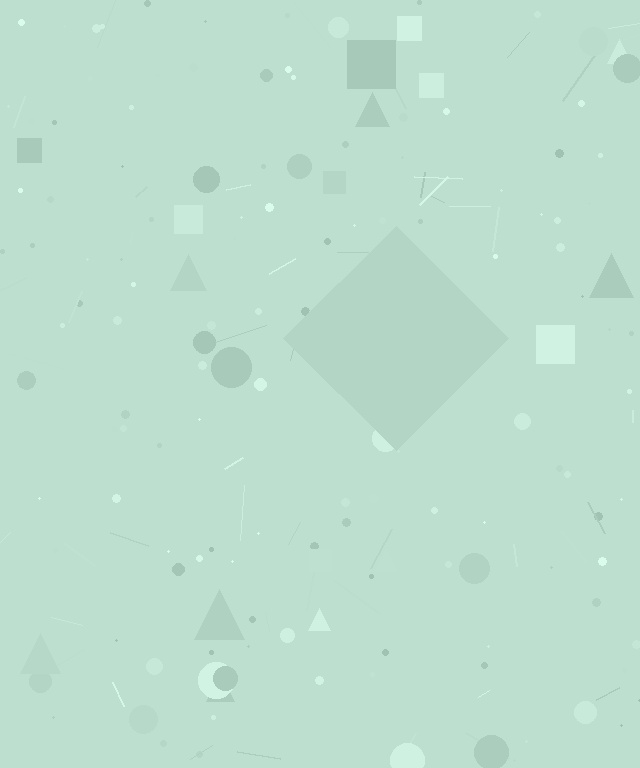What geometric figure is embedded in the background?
A diamond is embedded in the background.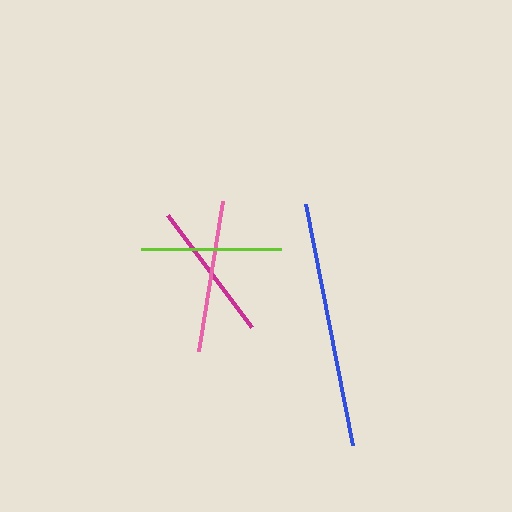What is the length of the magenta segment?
The magenta segment is approximately 140 pixels long.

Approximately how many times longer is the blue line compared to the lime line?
The blue line is approximately 1.8 times the length of the lime line.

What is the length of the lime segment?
The lime segment is approximately 140 pixels long.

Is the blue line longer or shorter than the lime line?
The blue line is longer than the lime line.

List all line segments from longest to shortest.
From longest to shortest: blue, pink, magenta, lime.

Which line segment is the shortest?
The lime line is the shortest at approximately 140 pixels.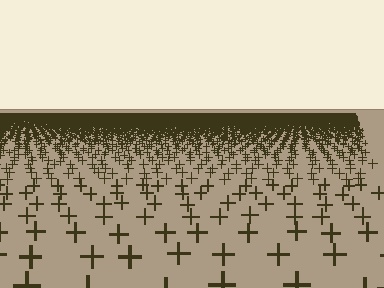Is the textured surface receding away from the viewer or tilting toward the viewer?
The surface is receding away from the viewer. Texture elements get smaller and denser toward the top.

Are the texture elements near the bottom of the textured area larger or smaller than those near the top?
Larger. Near the bottom, elements are closer to the viewer and appear at a bigger on-screen size.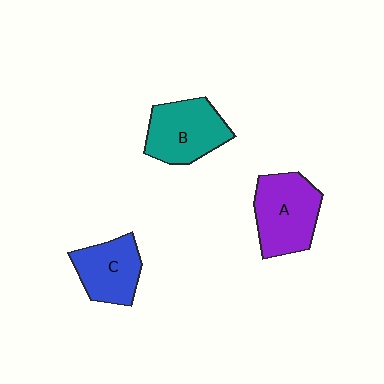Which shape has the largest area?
Shape A (purple).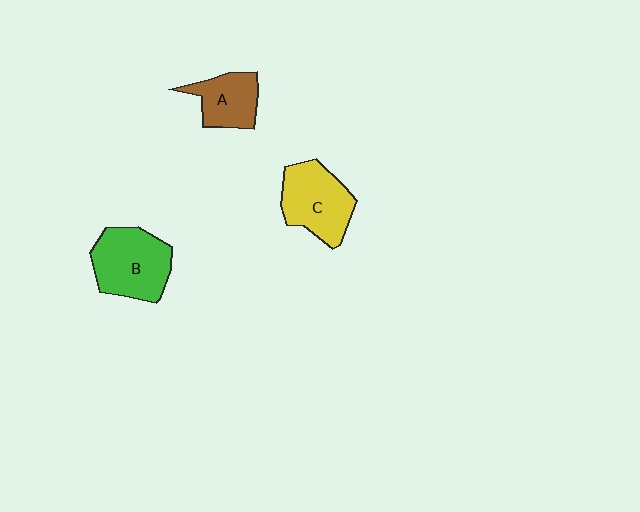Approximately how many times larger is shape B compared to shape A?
Approximately 1.5 times.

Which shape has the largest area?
Shape B (green).